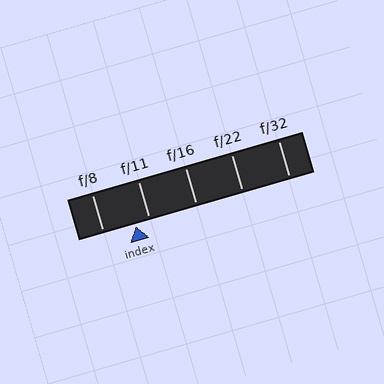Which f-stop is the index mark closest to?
The index mark is closest to f/11.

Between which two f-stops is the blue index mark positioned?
The index mark is between f/8 and f/11.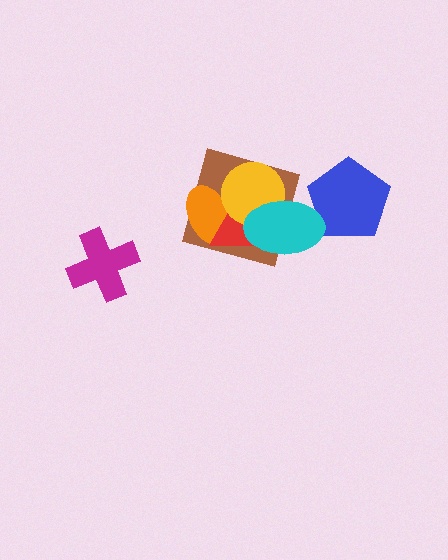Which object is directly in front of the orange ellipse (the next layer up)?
The red triangle is directly in front of the orange ellipse.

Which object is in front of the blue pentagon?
The cyan ellipse is in front of the blue pentagon.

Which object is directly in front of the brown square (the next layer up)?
The orange ellipse is directly in front of the brown square.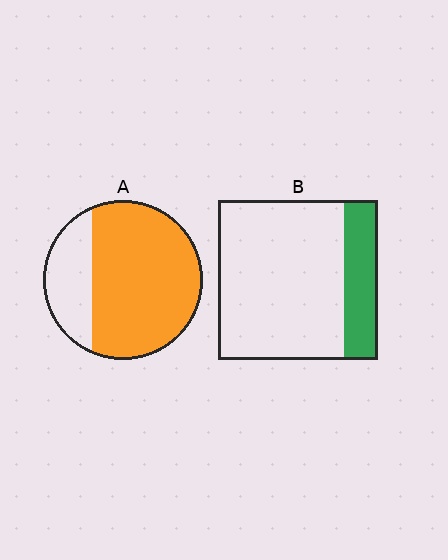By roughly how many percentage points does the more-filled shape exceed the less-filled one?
By roughly 55 percentage points (A over B).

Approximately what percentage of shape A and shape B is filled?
A is approximately 75% and B is approximately 20%.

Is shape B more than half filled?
No.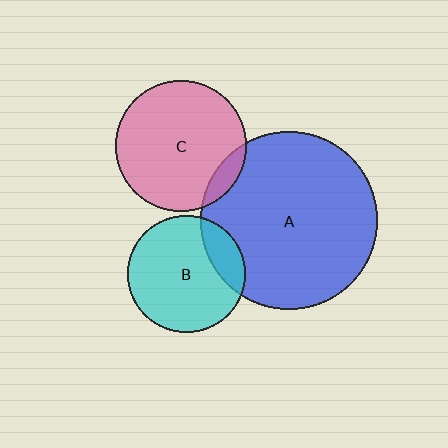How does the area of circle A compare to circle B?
Approximately 2.3 times.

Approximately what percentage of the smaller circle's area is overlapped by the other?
Approximately 20%.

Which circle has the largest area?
Circle A (blue).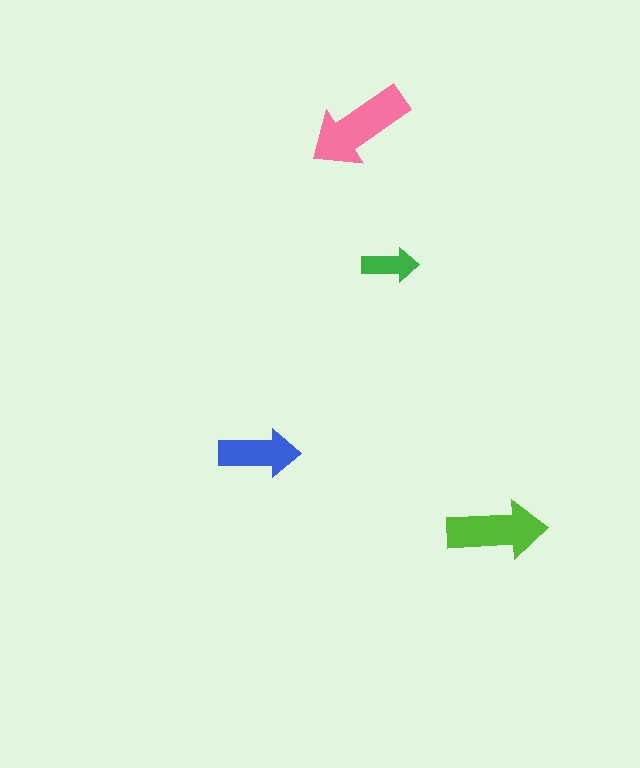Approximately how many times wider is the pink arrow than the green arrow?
About 2 times wider.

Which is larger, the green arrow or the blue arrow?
The blue one.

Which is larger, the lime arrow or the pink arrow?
The pink one.